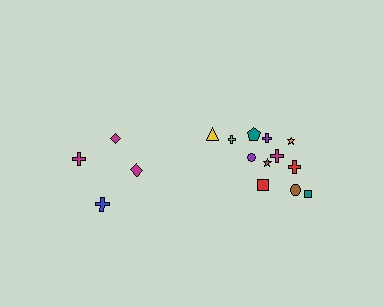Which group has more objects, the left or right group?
The right group.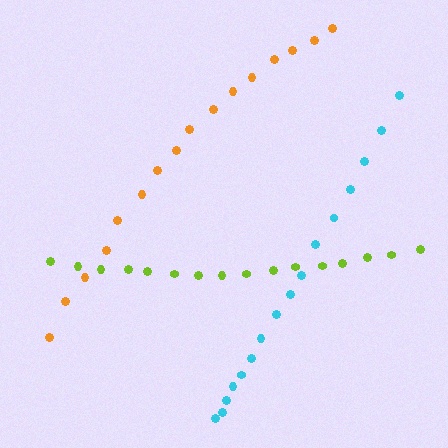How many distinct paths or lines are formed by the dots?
There are 3 distinct paths.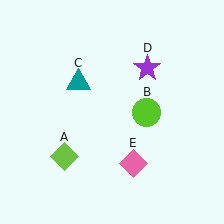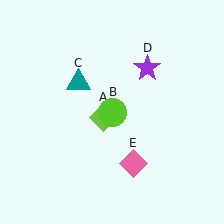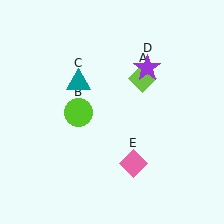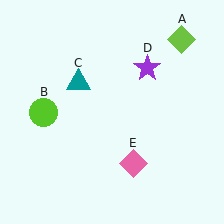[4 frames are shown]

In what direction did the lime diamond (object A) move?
The lime diamond (object A) moved up and to the right.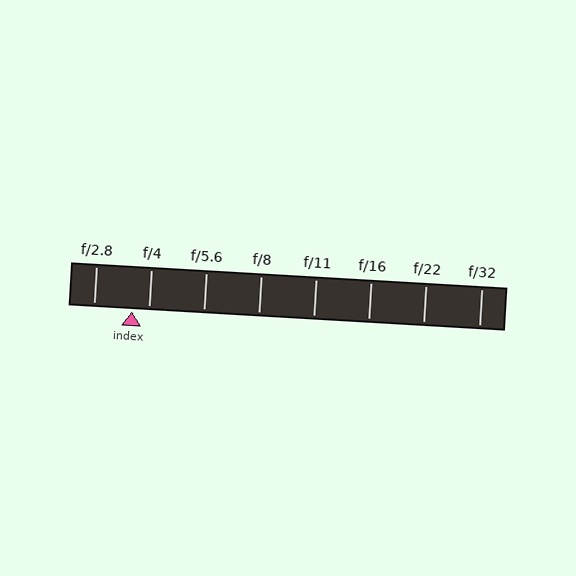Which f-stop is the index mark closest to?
The index mark is closest to f/4.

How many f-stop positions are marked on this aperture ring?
There are 8 f-stop positions marked.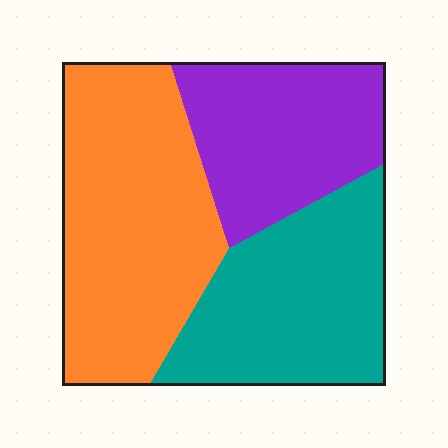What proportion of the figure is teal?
Teal covers 32% of the figure.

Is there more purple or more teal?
Teal.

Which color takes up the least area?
Purple, at roughly 25%.